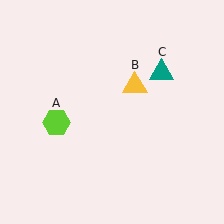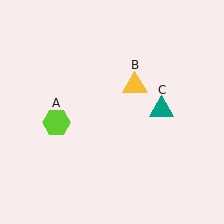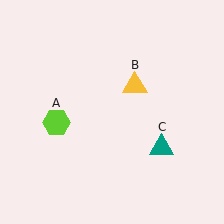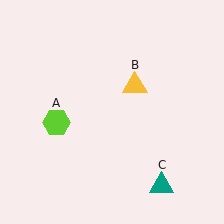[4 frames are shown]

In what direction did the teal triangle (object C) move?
The teal triangle (object C) moved down.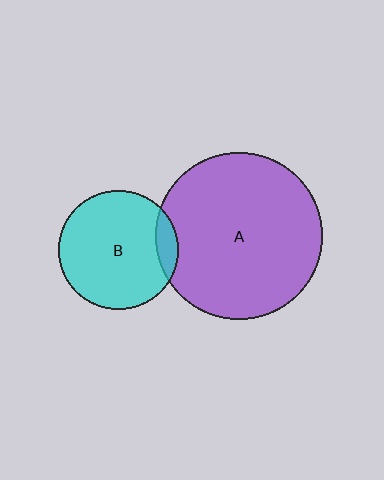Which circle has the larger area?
Circle A (purple).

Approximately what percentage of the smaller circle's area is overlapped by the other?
Approximately 10%.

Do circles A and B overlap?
Yes.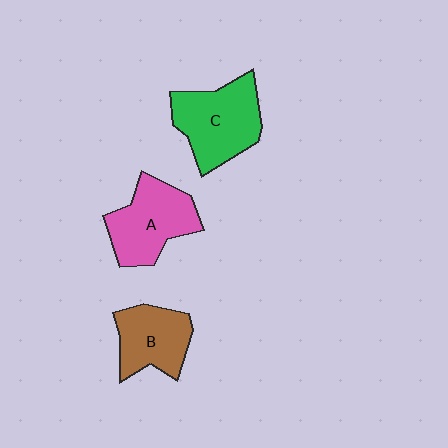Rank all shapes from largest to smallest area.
From largest to smallest: C (green), A (pink), B (brown).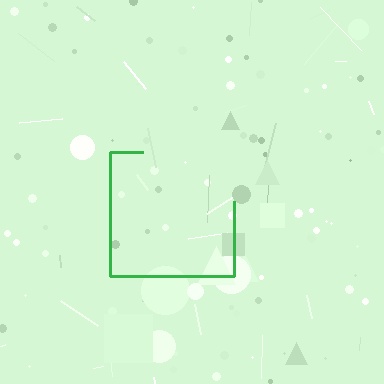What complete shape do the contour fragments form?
The contour fragments form a square.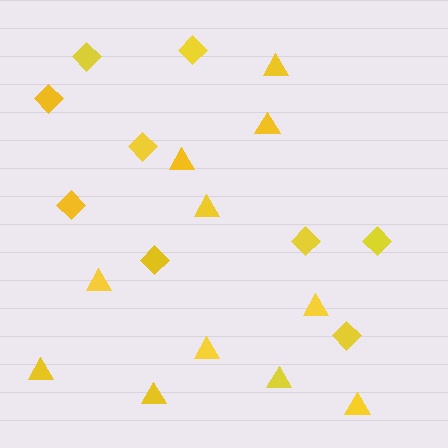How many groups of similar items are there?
There are 2 groups: one group of diamonds (9) and one group of triangles (11).